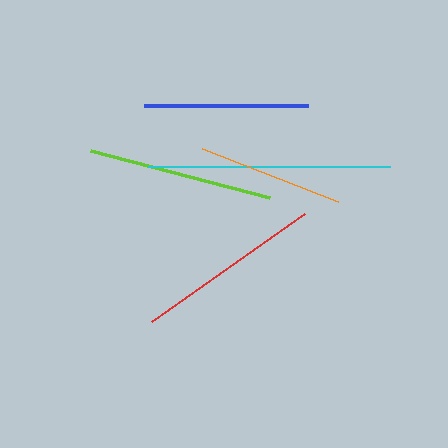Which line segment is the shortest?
The orange line is the shortest at approximately 146 pixels.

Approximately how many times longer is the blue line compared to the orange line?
The blue line is approximately 1.1 times the length of the orange line.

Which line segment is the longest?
The cyan line is the longest at approximately 241 pixels.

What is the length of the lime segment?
The lime segment is approximately 186 pixels long.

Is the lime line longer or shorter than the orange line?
The lime line is longer than the orange line.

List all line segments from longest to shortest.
From longest to shortest: cyan, red, lime, blue, orange.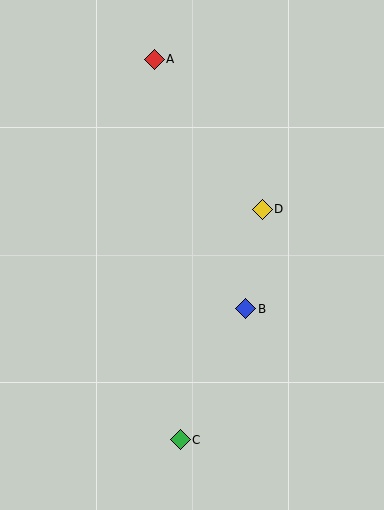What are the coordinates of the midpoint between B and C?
The midpoint between B and C is at (213, 374).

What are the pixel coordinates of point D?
Point D is at (262, 209).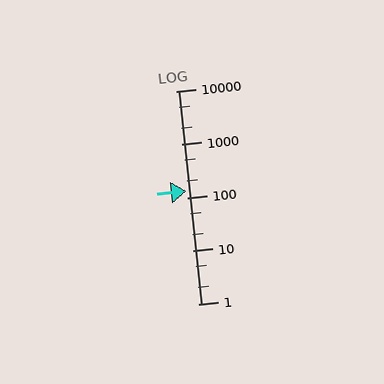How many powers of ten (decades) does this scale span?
The scale spans 4 decades, from 1 to 10000.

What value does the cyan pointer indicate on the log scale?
The pointer indicates approximately 130.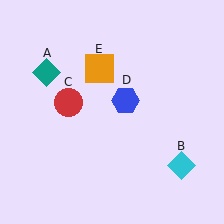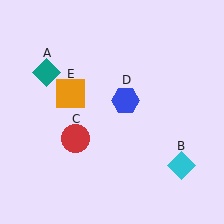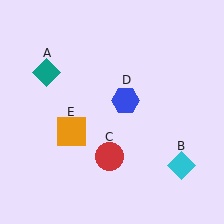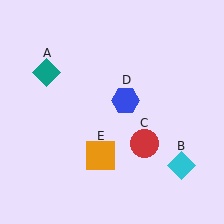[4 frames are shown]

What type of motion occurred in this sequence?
The red circle (object C), orange square (object E) rotated counterclockwise around the center of the scene.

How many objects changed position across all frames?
2 objects changed position: red circle (object C), orange square (object E).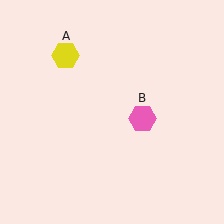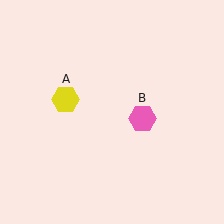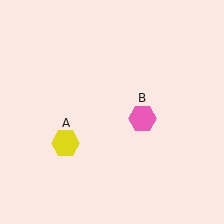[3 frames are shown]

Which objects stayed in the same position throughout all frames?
Pink hexagon (object B) remained stationary.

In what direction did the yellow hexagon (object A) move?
The yellow hexagon (object A) moved down.